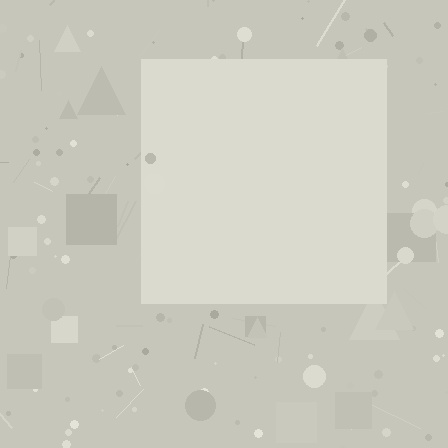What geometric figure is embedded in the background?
A square is embedded in the background.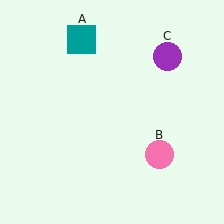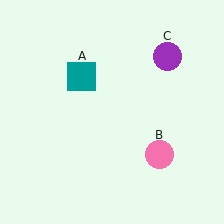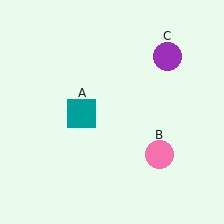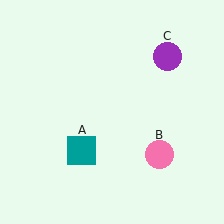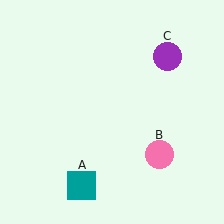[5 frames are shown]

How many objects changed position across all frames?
1 object changed position: teal square (object A).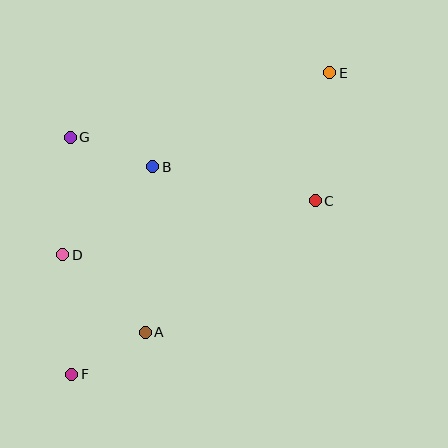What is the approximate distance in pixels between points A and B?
The distance between A and B is approximately 166 pixels.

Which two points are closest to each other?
Points A and F are closest to each other.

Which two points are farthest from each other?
Points E and F are farthest from each other.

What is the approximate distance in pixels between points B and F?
The distance between B and F is approximately 223 pixels.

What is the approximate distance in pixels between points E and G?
The distance between E and G is approximately 267 pixels.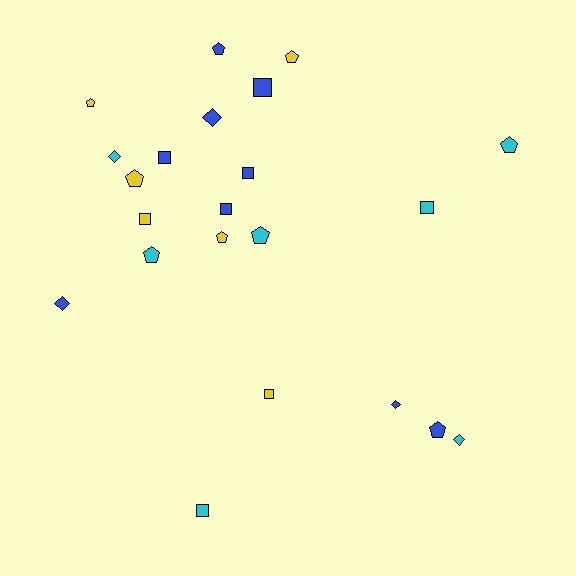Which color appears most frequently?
Blue, with 9 objects.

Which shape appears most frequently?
Pentagon, with 9 objects.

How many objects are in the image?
There are 22 objects.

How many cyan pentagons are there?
There are 3 cyan pentagons.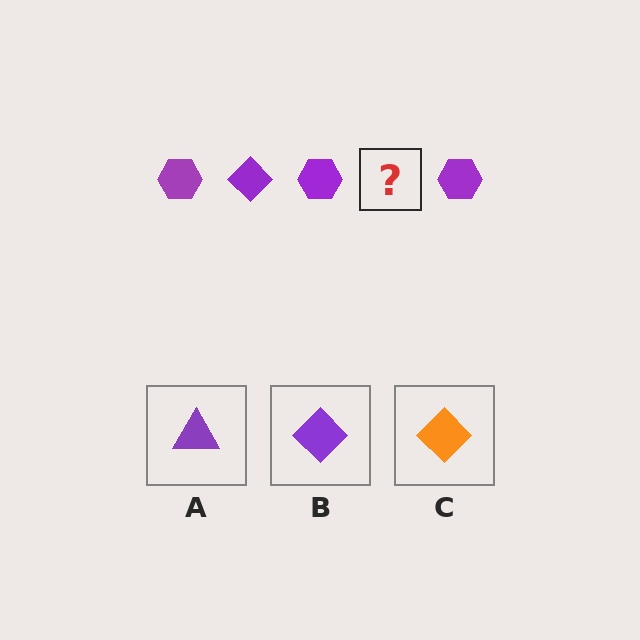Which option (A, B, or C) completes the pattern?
B.